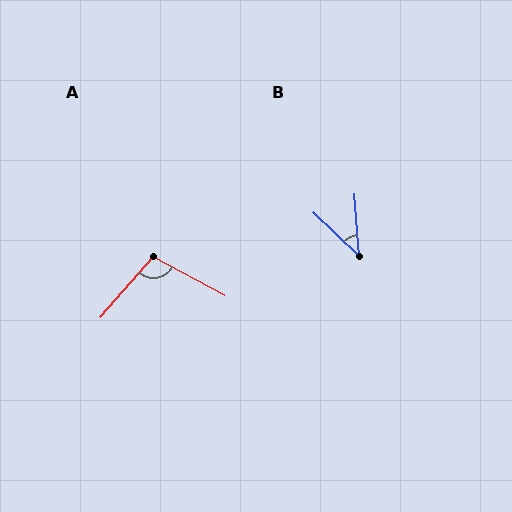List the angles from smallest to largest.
B (42°), A (103°).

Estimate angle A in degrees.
Approximately 103 degrees.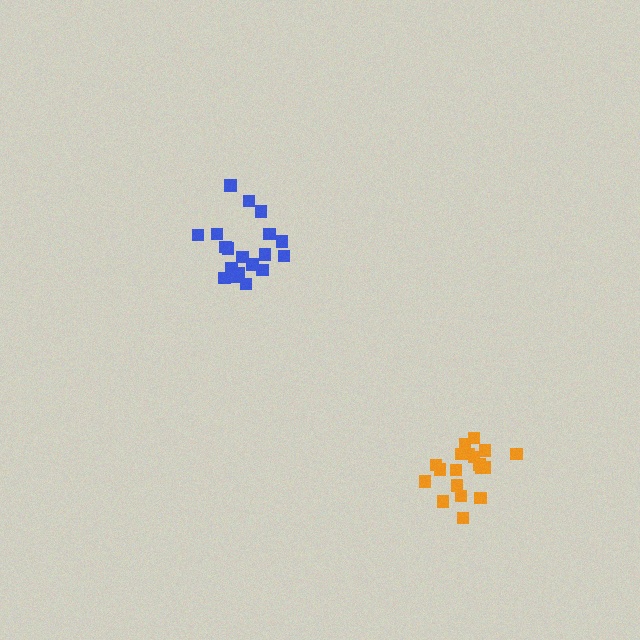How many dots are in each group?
Group 1: 19 dots, Group 2: 19 dots (38 total).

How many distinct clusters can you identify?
There are 2 distinct clusters.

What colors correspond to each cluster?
The clusters are colored: orange, blue.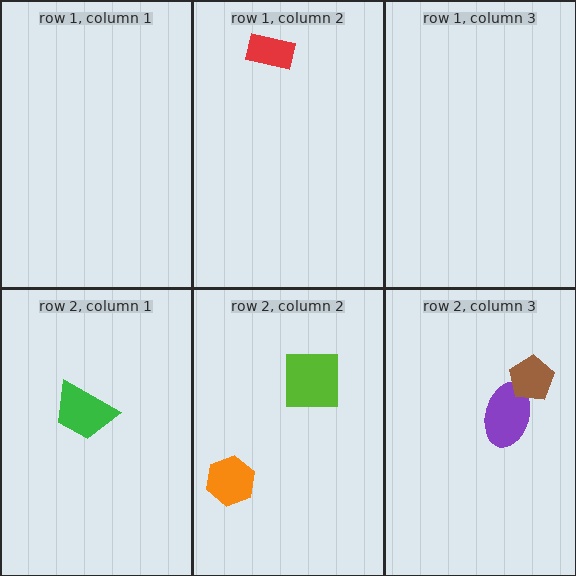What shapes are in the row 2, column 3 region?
The purple ellipse, the brown pentagon.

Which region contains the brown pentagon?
The row 2, column 3 region.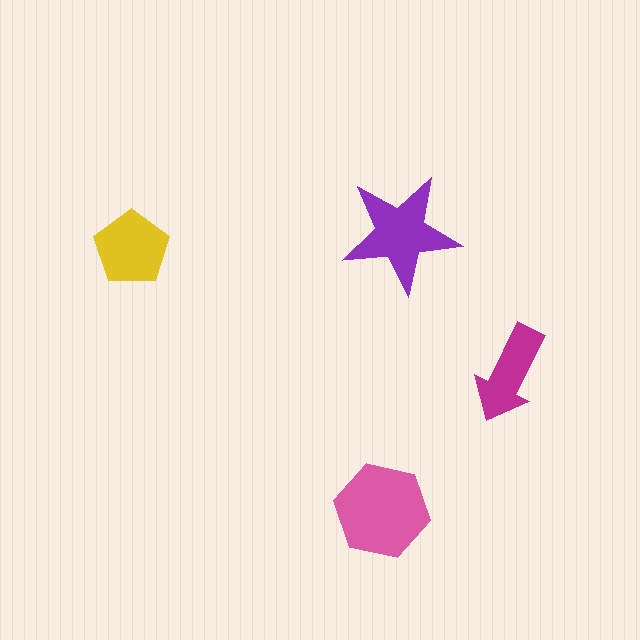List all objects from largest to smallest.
The pink hexagon, the purple star, the yellow pentagon, the magenta arrow.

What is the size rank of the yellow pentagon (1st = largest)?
3rd.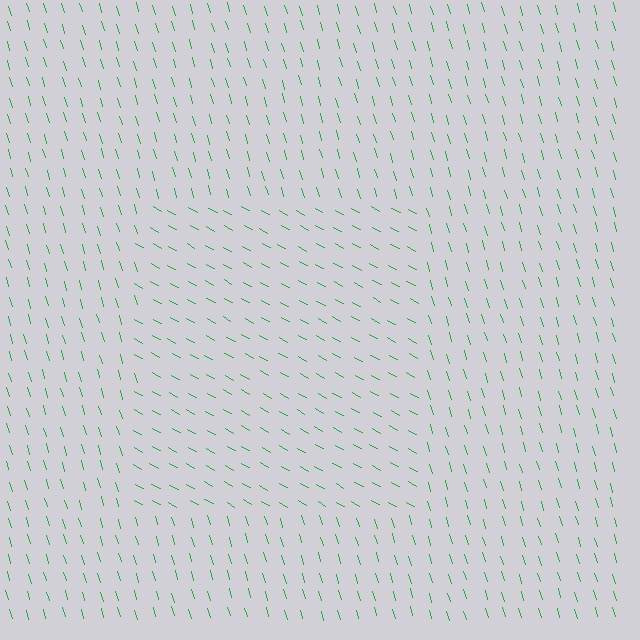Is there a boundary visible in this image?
Yes, there is a texture boundary formed by a change in line orientation.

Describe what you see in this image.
The image is filled with small green line segments. A rectangle region in the image has lines oriented differently from the surrounding lines, creating a visible texture boundary.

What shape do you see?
I see a rectangle.